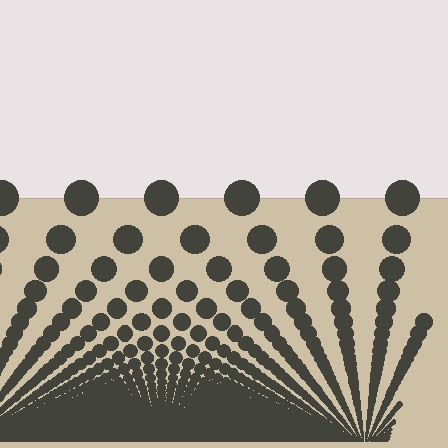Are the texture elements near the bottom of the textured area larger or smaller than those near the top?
Smaller. The gradient is inverted — elements near the bottom are smaller and denser.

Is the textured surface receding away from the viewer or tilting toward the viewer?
The surface appears to tilt toward the viewer. Texture elements get larger and sparser toward the top.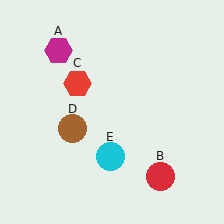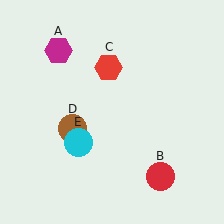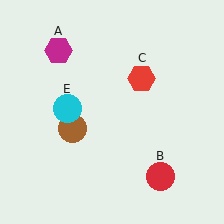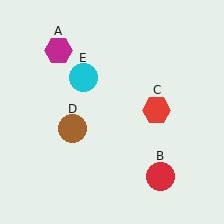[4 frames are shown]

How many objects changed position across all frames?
2 objects changed position: red hexagon (object C), cyan circle (object E).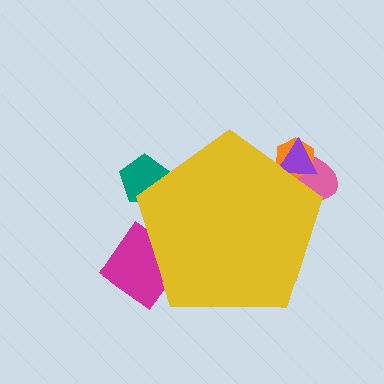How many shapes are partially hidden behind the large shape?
5 shapes are partially hidden.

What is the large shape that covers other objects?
A yellow pentagon.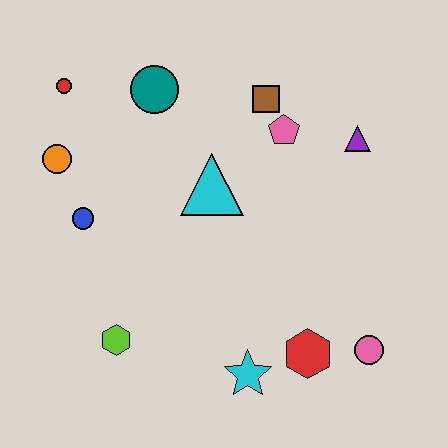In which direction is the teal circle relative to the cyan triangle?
The teal circle is above the cyan triangle.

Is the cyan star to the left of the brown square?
Yes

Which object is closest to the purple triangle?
The pink pentagon is closest to the purple triangle.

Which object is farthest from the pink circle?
The red circle is farthest from the pink circle.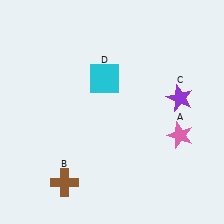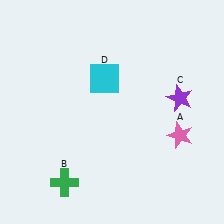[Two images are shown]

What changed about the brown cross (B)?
In Image 1, B is brown. In Image 2, it changed to green.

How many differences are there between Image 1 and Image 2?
There is 1 difference between the two images.